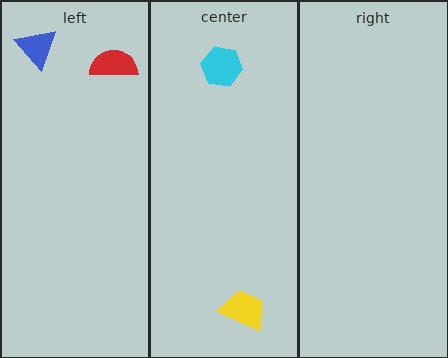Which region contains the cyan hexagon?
The center region.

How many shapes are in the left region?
2.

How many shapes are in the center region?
2.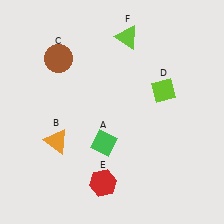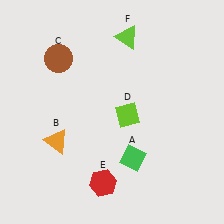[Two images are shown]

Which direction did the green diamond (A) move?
The green diamond (A) moved right.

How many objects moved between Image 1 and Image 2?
2 objects moved between the two images.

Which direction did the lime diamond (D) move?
The lime diamond (D) moved left.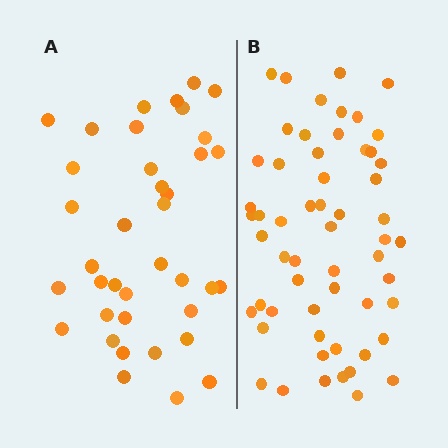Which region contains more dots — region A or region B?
Region B (the right region) has more dots.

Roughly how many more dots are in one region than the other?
Region B has approximately 20 more dots than region A.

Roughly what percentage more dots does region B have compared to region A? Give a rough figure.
About 50% more.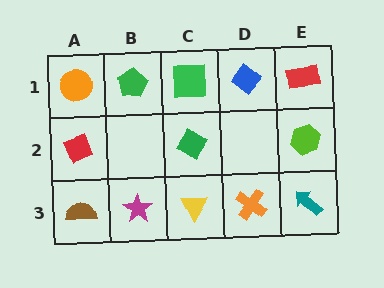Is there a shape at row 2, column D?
No, that cell is empty.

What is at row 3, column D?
An orange cross.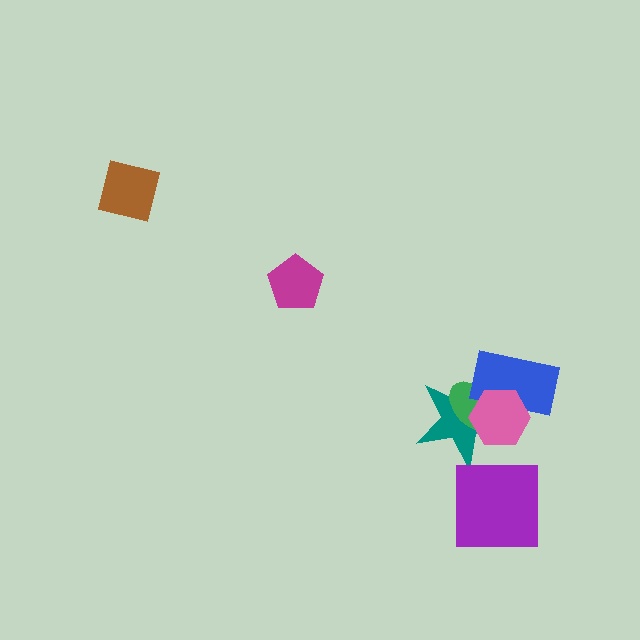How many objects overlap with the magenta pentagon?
0 objects overlap with the magenta pentagon.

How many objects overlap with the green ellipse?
3 objects overlap with the green ellipse.